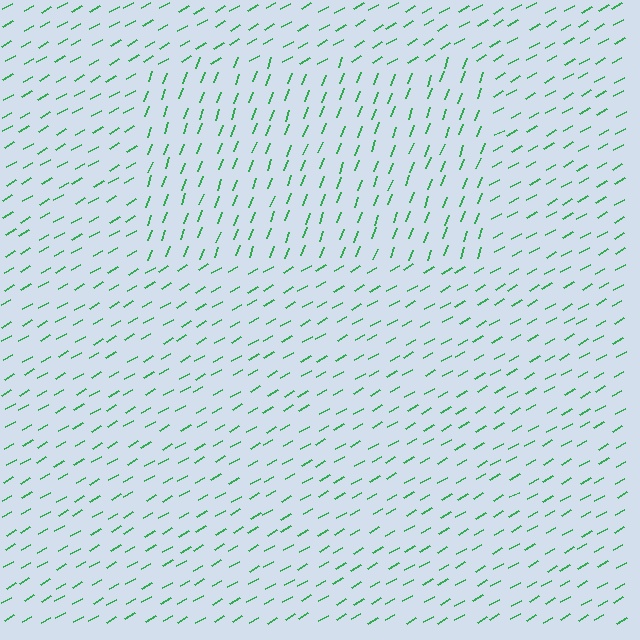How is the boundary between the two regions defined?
The boundary is defined purely by a change in line orientation (approximately 40 degrees difference). All lines are the same color and thickness.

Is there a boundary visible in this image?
Yes, there is a texture boundary formed by a change in line orientation.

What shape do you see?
I see a rectangle.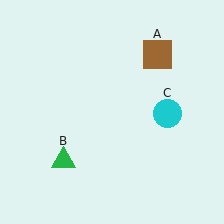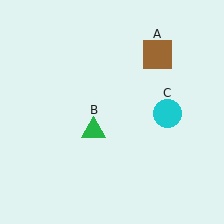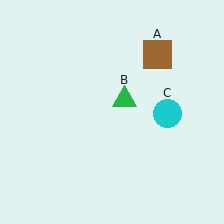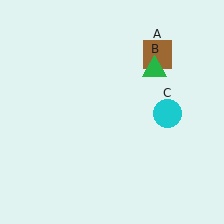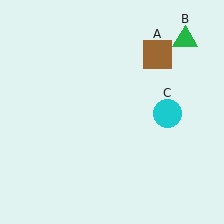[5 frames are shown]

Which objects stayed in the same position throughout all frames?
Brown square (object A) and cyan circle (object C) remained stationary.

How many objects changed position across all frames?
1 object changed position: green triangle (object B).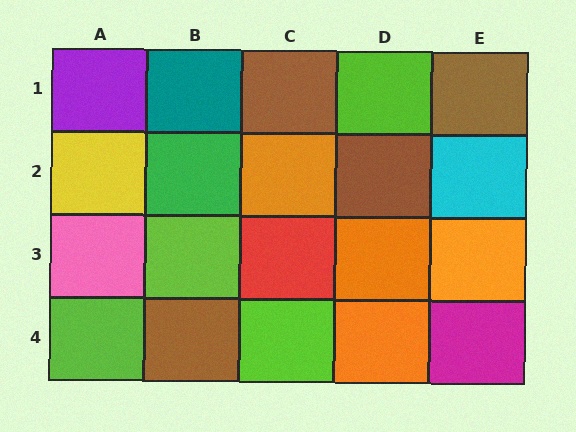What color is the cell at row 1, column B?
Teal.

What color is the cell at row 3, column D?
Orange.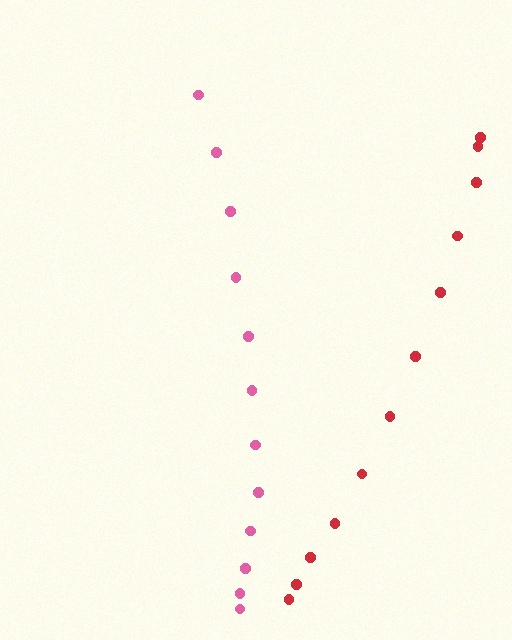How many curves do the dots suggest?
There are 2 distinct paths.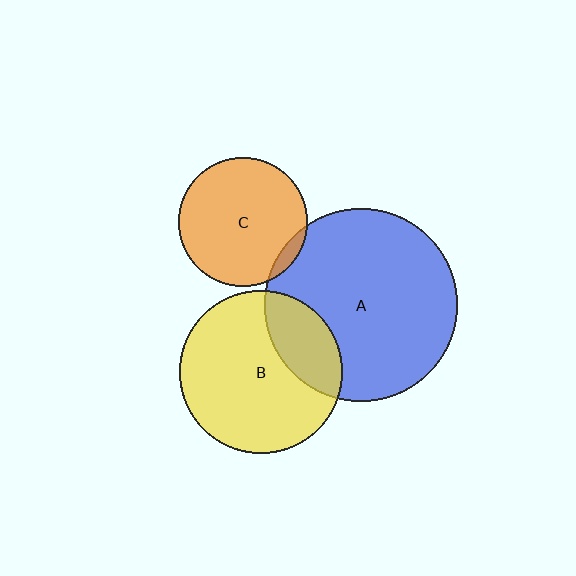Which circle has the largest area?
Circle A (blue).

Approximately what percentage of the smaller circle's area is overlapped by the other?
Approximately 25%.